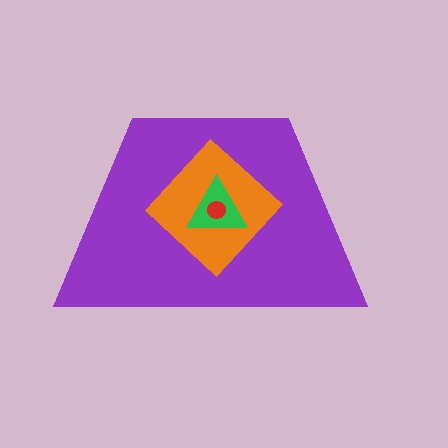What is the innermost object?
The red circle.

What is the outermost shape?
The purple trapezoid.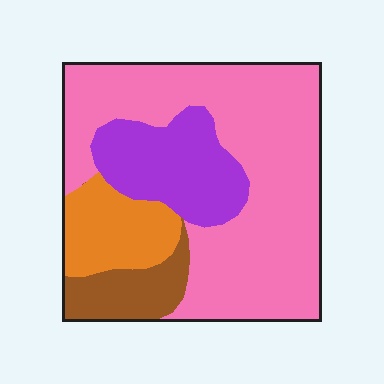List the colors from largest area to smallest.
From largest to smallest: pink, purple, orange, brown.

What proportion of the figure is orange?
Orange takes up about one eighth (1/8) of the figure.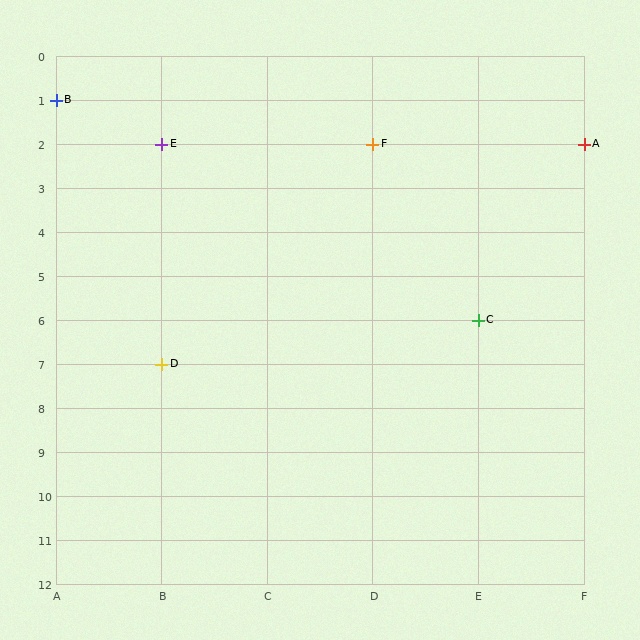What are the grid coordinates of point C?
Point C is at grid coordinates (E, 6).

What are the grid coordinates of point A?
Point A is at grid coordinates (F, 2).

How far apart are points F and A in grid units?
Points F and A are 2 columns apart.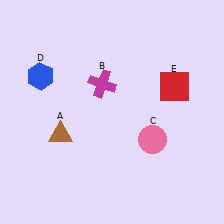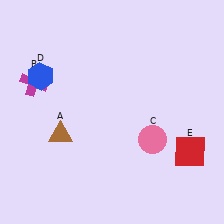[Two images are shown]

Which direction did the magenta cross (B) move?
The magenta cross (B) moved left.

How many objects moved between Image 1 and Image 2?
2 objects moved between the two images.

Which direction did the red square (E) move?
The red square (E) moved down.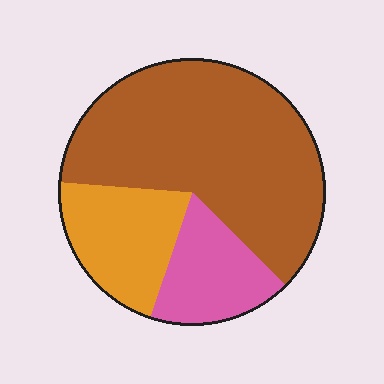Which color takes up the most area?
Brown, at roughly 60%.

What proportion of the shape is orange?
Orange takes up about one fifth (1/5) of the shape.